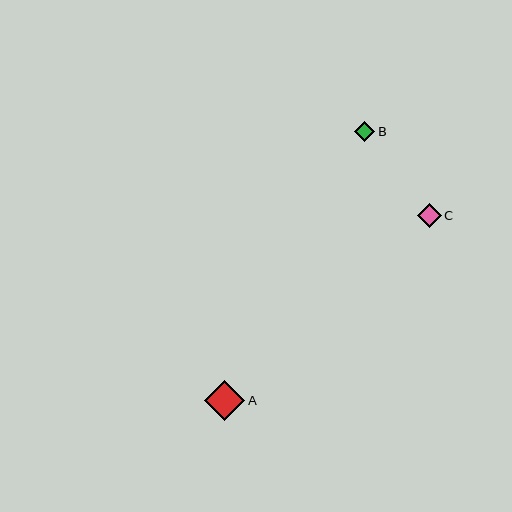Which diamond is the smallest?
Diamond B is the smallest with a size of approximately 20 pixels.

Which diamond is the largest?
Diamond A is the largest with a size of approximately 40 pixels.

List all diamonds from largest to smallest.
From largest to smallest: A, C, B.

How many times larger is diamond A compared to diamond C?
Diamond A is approximately 1.7 times the size of diamond C.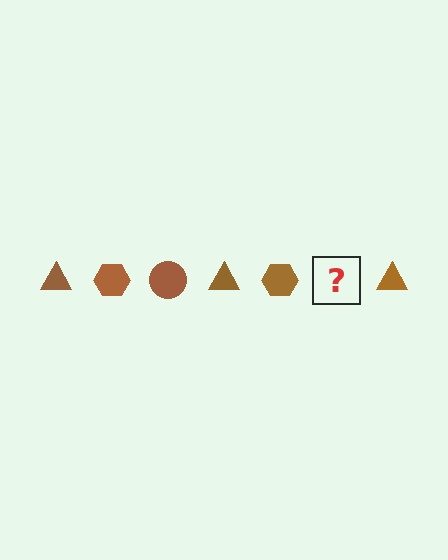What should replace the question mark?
The question mark should be replaced with a brown circle.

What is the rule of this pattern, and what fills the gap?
The rule is that the pattern cycles through triangle, hexagon, circle shapes in brown. The gap should be filled with a brown circle.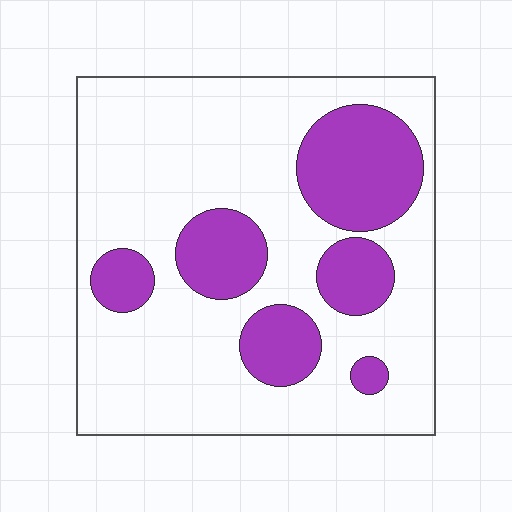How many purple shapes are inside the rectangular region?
6.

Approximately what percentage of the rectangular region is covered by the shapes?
Approximately 25%.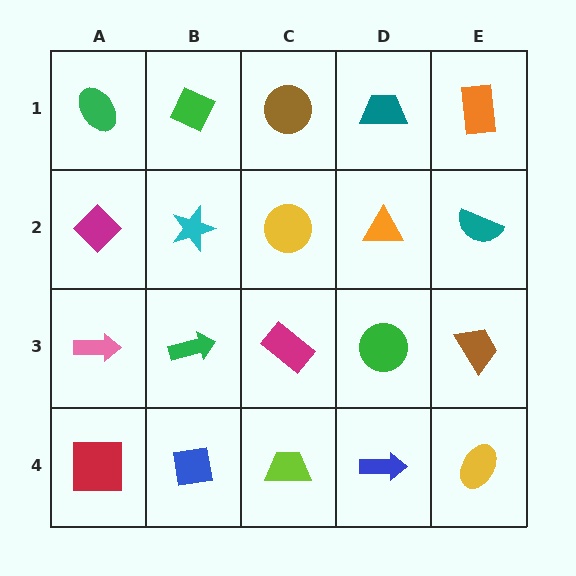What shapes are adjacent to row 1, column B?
A cyan star (row 2, column B), a green ellipse (row 1, column A), a brown circle (row 1, column C).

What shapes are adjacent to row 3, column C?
A yellow circle (row 2, column C), a lime trapezoid (row 4, column C), a green arrow (row 3, column B), a green circle (row 3, column D).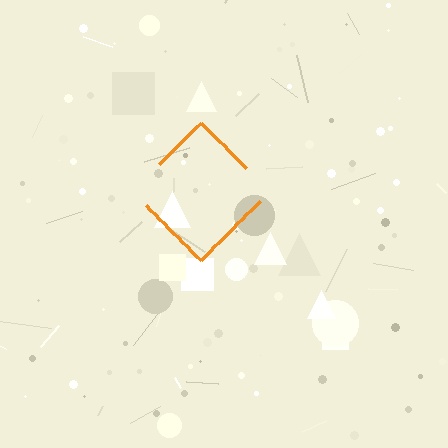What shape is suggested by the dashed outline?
The dashed outline suggests a diamond.